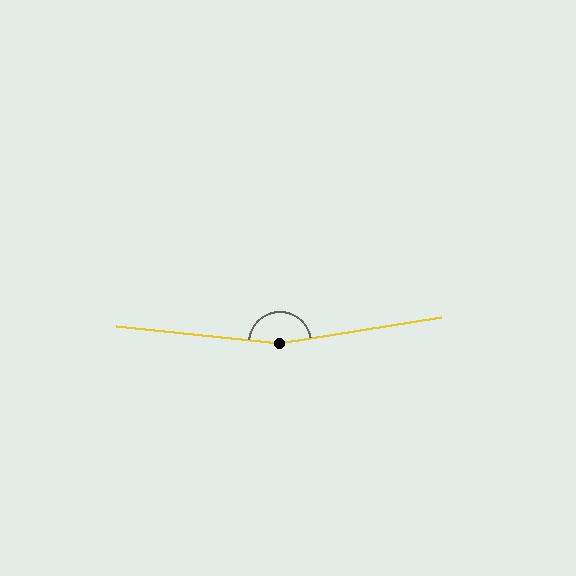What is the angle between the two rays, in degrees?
Approximately 165 degrees.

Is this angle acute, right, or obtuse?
It is obtuse.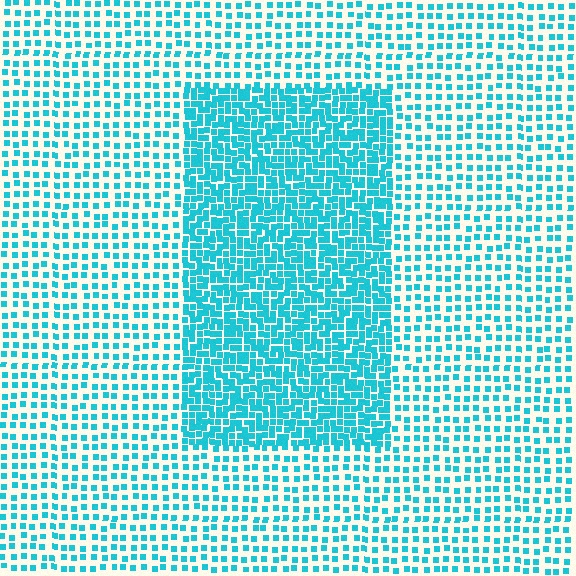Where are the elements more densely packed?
The elements are more densely packed inside the rectangle boundary.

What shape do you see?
I see a rectangle.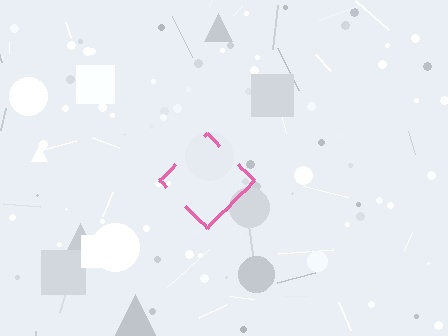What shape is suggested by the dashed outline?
The dashed outline suggests a diamond.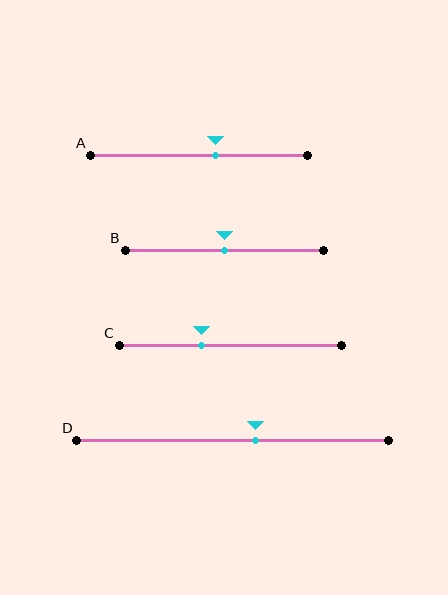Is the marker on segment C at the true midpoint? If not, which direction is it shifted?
No, the marker on segment C is shifted to the left by about 13% of the segment length.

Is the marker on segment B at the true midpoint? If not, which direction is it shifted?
Yes, the marker on segment B is at the true midpoint.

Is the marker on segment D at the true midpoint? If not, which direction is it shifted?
No, the marker on segment D is shifted to the right by about 7% of the segment length.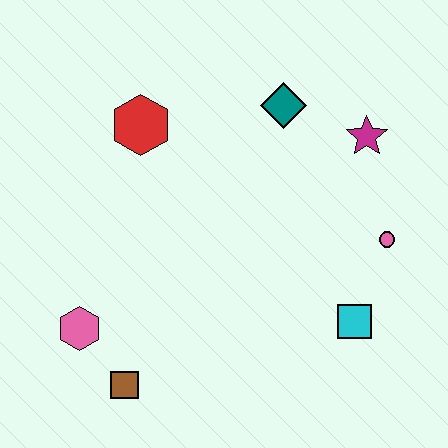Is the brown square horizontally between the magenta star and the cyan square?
No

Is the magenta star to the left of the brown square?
No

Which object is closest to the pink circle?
The cyan square is closest to the pink circle.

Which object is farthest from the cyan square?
The red hexagon is farthest from the cyan square.